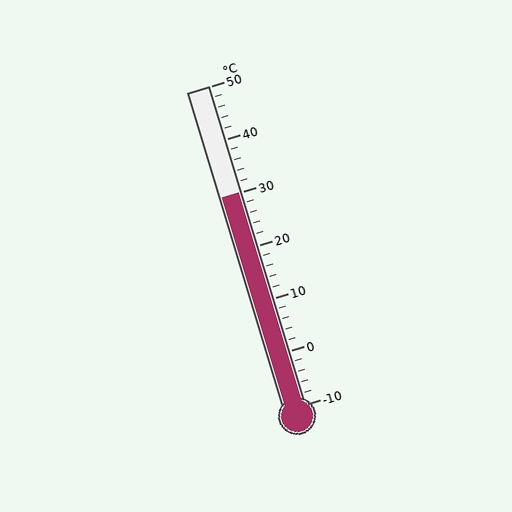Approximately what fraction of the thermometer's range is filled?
The thermometer is filled to approximately 65% of its range.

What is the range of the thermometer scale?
The thermometer scale ranges from -10°C to 50°C.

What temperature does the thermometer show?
The thermometer shows approximately 30°C.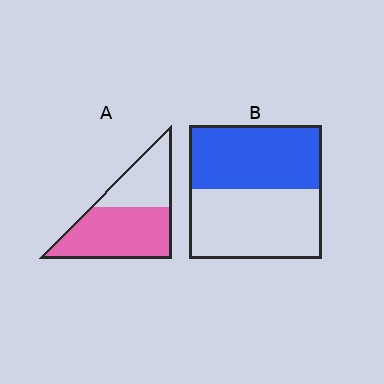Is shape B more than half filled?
Roughly half.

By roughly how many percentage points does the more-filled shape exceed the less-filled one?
By roughly 15 percentage points (A over B).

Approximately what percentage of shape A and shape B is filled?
A is approximately 60% and B is approximately 50%.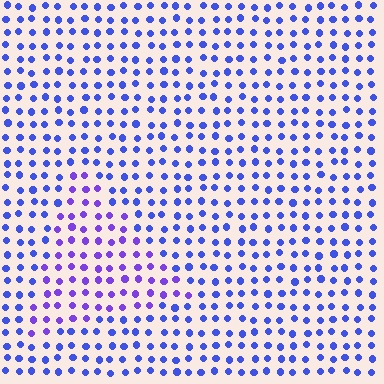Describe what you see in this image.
The image is filled with small blue elements in a uniform arrangement. A triangle-shaped region is visible where the elements are tinted to a slightly different hue, forming a subtle color boundary.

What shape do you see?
I see a triangle.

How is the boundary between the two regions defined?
The boundary is defined purely by a slight shift in hue (about 30 degrees). Spacing, size, and orientation are identical on both sides.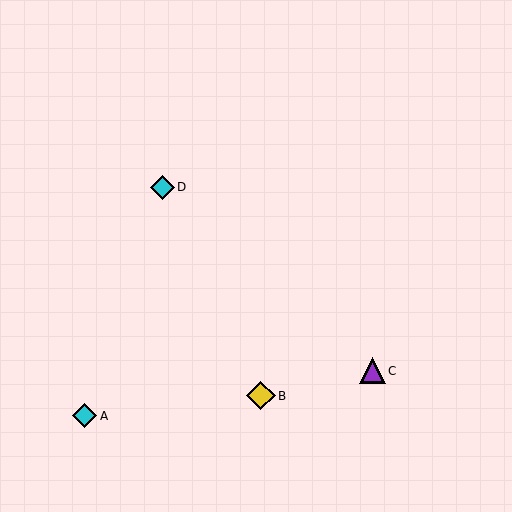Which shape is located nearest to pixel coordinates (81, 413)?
The cyan diamond (labeled A) at (85, 416) is nearest to that location.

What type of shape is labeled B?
Shape B is a yellow diamond.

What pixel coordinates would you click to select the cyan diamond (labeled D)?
Click at (163, 187) to select the cyan diamond D.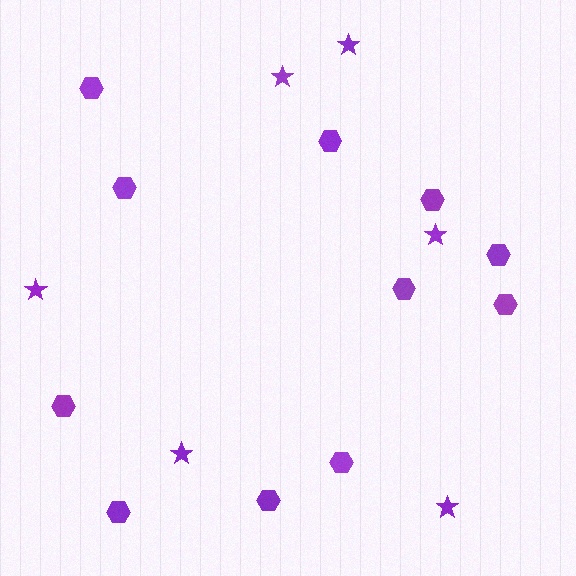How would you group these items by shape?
There are 2 groups: one group of hexagons (11) and one group of stars (6).